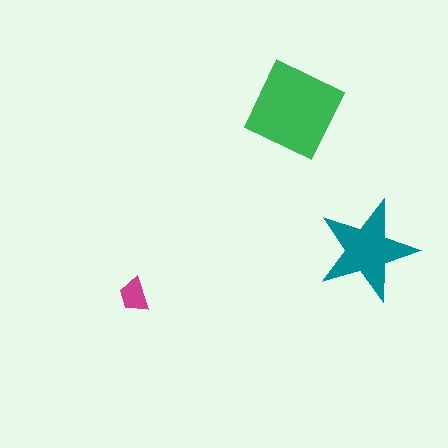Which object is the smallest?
The magenta trapezoid.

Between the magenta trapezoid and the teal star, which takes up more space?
The teal star.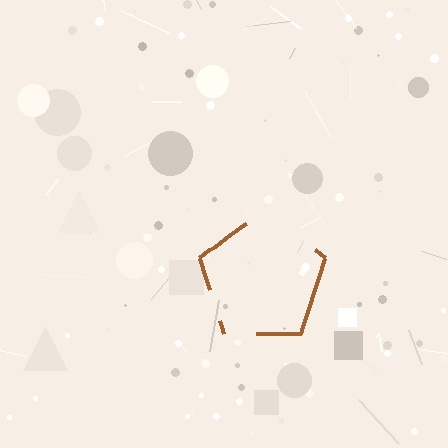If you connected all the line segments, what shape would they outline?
They would outline a pentagon.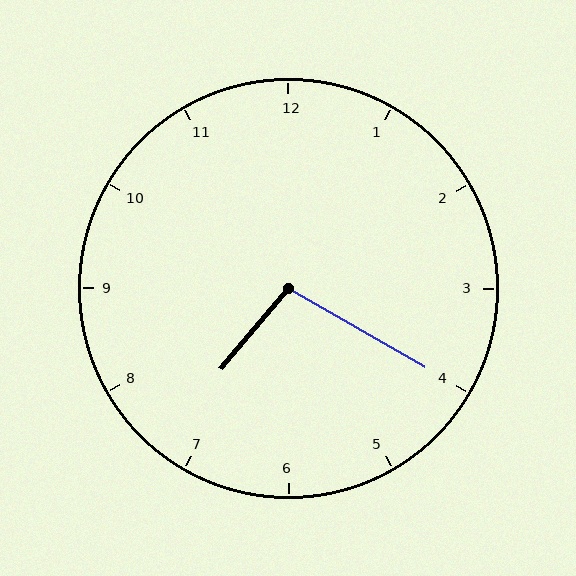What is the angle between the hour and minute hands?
Approximately 100 degrees.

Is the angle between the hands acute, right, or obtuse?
It is obtuse.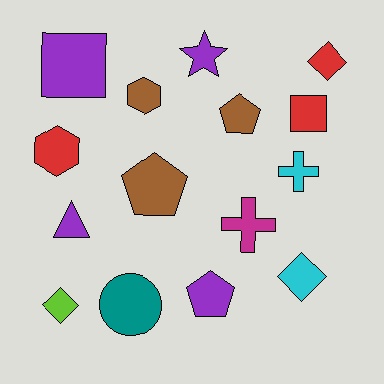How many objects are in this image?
There are 15 objects.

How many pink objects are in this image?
There are no pink objects.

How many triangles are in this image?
There is 1 triangle.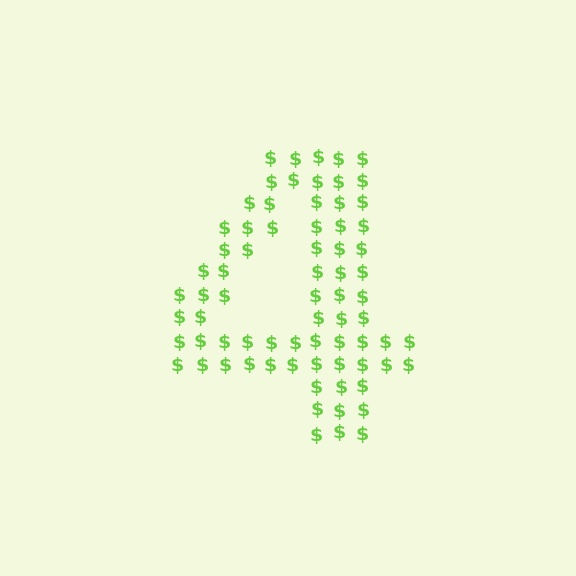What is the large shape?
The large shape is the digit 4.